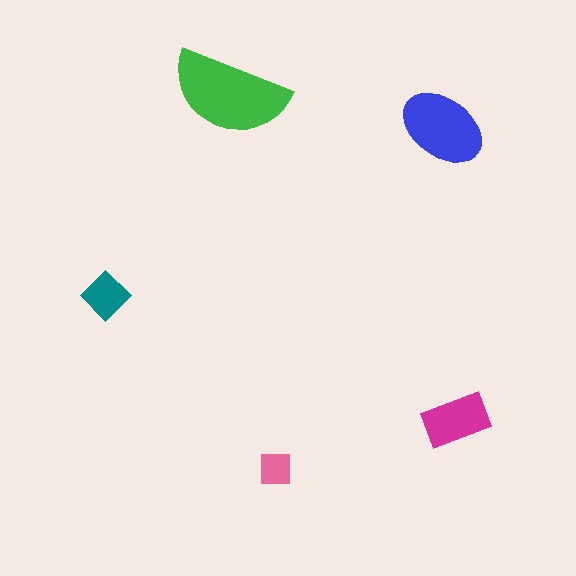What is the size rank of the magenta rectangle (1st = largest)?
3rd.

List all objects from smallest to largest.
The pink square, the teal diamond, the magenta rectangle, the blue ellipse, the green semicircle.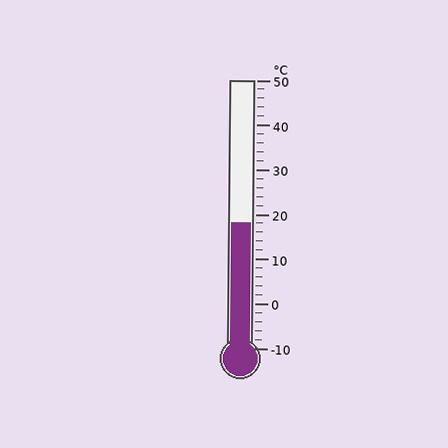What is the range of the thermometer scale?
The thermometer scale ranges from -10°C to 50°C.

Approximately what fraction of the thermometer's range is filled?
The thermometer is filled to approximately 45% of its range.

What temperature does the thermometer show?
The thermometer shows approximately 18°C.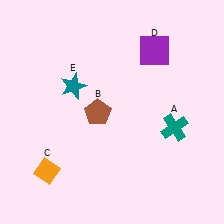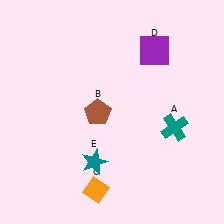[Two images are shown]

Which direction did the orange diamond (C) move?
The orange diamond (C) moved right.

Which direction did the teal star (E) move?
The teal star (E) moved down.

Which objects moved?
The objects that moved are: the orange diamond (C), the teal star (E).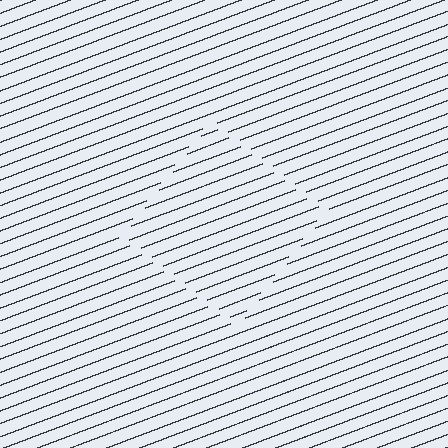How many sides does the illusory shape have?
4 sides — the line-ends trace a square.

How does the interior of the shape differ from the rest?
The interior of the shape contains the same grating, shifted by half a period — the contour is defined by the phase discontinuity where line-ends from the inner and outer gratings abut.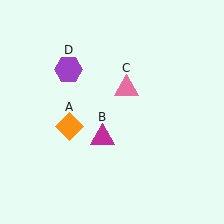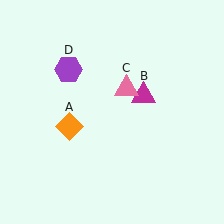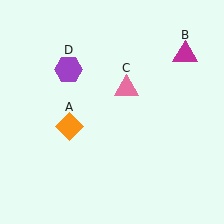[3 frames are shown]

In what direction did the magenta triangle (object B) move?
The magenta triangle (object B) moved up and to the right.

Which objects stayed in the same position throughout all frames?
Orange diamond (object A) and pink triangle (object C) and purple hexagon (object D) remained stationary.